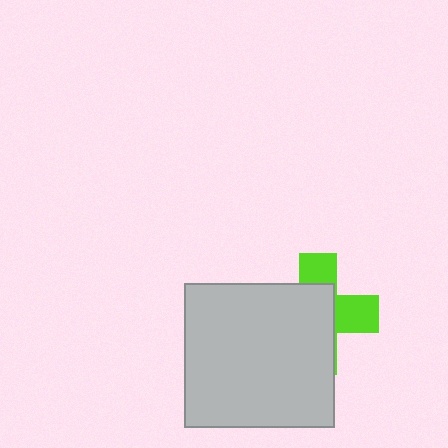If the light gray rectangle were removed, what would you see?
You would see the complete lime cross.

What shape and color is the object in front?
The object in front is a light gray rectangle.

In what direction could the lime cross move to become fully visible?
The lime cross could move toward the upper-right. That would shift it out from behind the light gray rectangle entirely.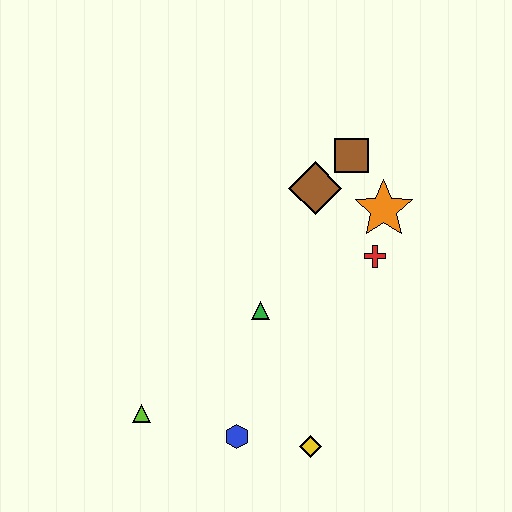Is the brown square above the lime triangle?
Yes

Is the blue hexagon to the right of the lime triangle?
Yes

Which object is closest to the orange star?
The red cross is closest to the orange star.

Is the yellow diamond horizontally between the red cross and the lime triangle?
Yes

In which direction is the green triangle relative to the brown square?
The green triangle is below the brown square.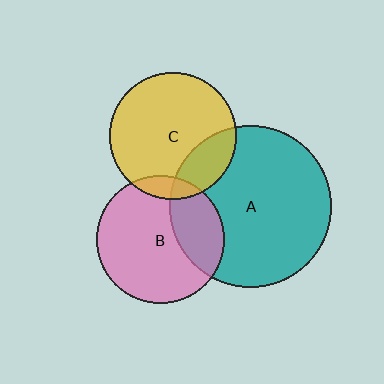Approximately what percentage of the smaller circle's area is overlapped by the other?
Approximately 30%.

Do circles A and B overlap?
Yes.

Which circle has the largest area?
Circle A (teal).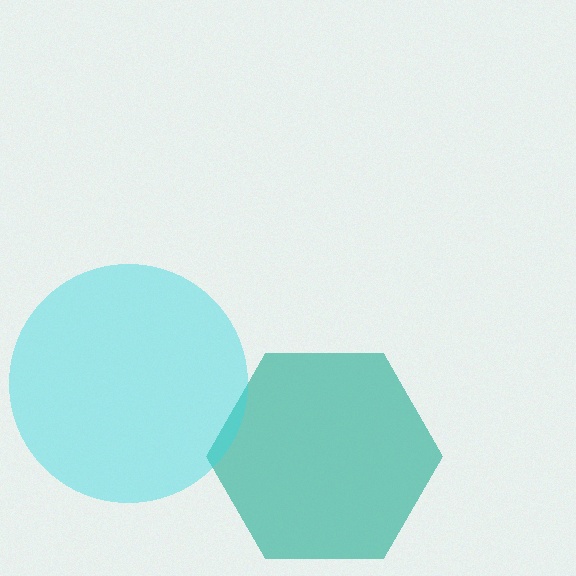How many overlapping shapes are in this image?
There are 2 overlapping shapes in the image.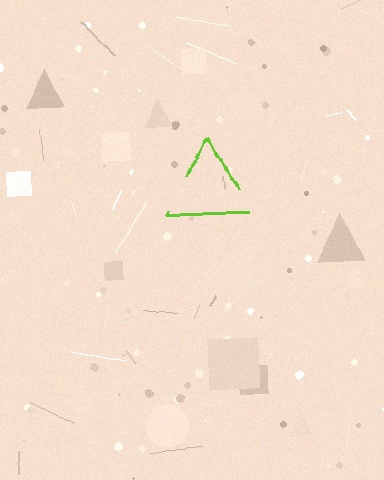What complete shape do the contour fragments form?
The contour fragments form a triangle.